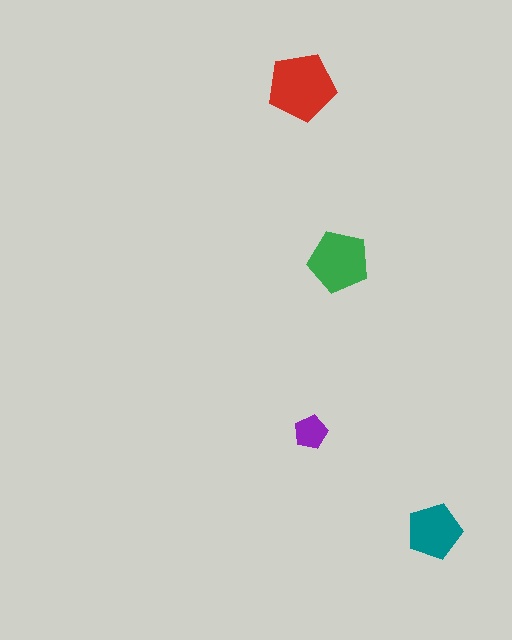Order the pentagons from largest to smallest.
the red one, the green one, the teal one, the purple one.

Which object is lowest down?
The teal pentagon is bottommost.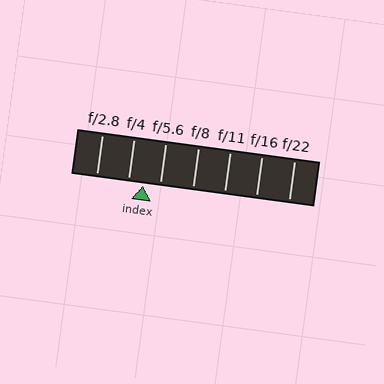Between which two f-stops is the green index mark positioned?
The index mark is between f/4 and f/5.6.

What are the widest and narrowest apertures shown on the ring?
The widest aperture shown is f/2.8 and the narrowest is f/22.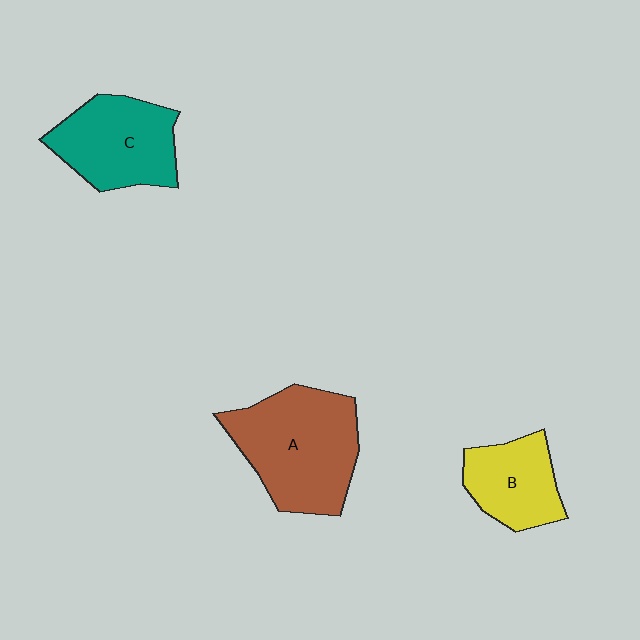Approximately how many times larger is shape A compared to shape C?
Approximately 1.3 times.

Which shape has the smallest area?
Shape B (yellow).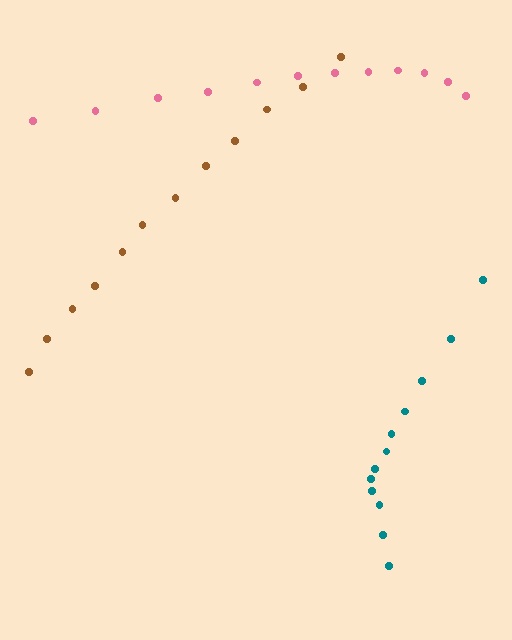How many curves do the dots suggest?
There are 3 distinct paths.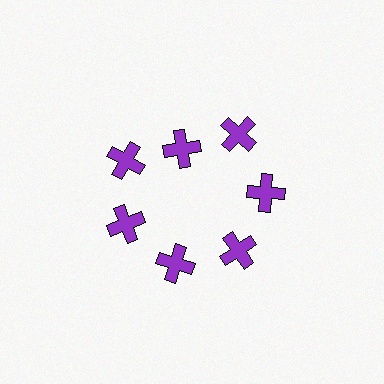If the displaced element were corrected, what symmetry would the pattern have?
It would have 7-fold rotational symmetry — the pattern would map onto itself every 51 degrees.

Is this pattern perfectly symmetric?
No. The 7 purple crosses are arranged in a ring, but one element near the 12 o'clock position is pulled inward toward the center, breaking the 7-fold rotational symmetry.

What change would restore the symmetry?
The symmetry would be restored by moving it outward, back onto the ring so that all 7 crosses sit at equal angles and equal distance from the center.